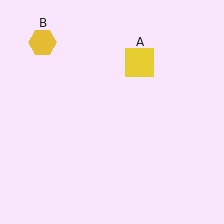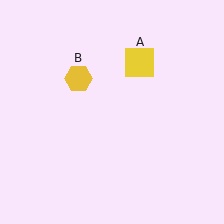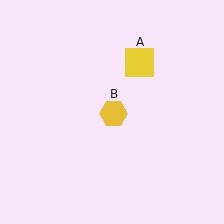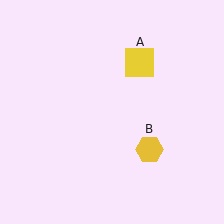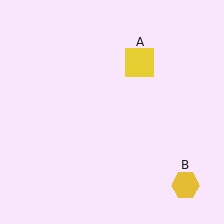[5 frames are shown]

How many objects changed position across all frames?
1 object changed position: yellow hexagon (object B).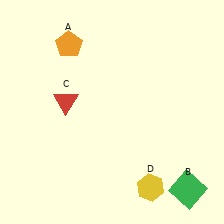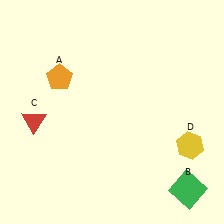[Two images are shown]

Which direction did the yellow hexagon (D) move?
The yellow hexagon (D) moved up.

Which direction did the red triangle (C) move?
The red triangle (C) moved left.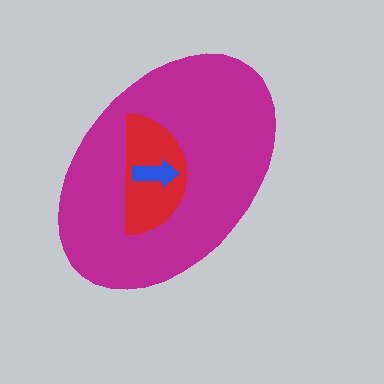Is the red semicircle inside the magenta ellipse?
Yes.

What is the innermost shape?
The blue arrow.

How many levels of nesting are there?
3.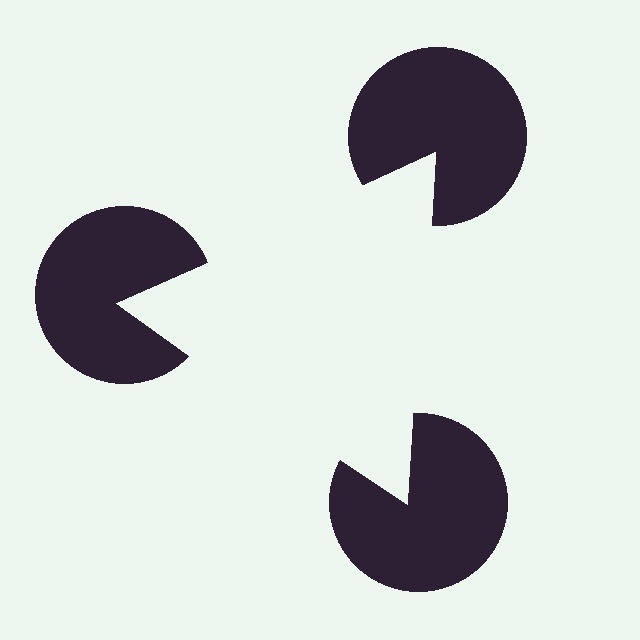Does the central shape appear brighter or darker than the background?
It typically appears slightly brighter than the background, even though no actual brightness change is drawn.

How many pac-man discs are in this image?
There are 3 — one at each vertex of the illusory triangle.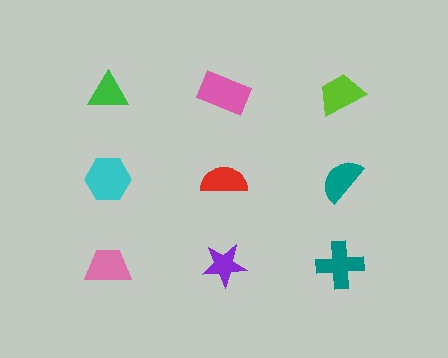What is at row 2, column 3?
A teal semicircle.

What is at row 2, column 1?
A cyan hexagon.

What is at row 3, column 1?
A pink trapezoid.